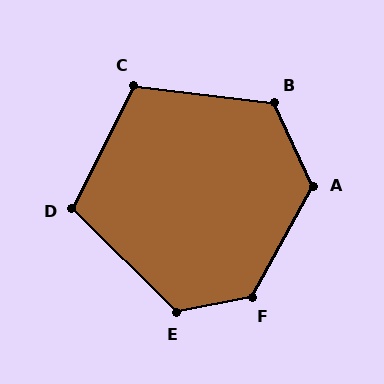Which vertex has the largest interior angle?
F, at approximately 130 degrees.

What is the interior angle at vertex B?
Approximately 122 degrees (obtuse).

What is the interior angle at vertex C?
Approximately 110 degrees (obtuse).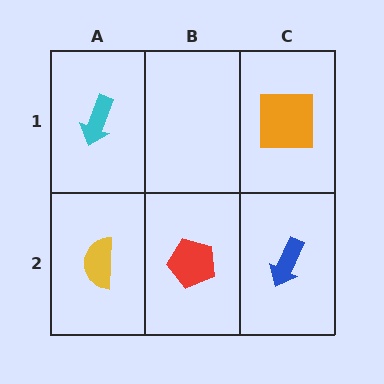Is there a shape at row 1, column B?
No, that cell is empty.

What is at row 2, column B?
A red pentagon.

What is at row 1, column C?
An orange square.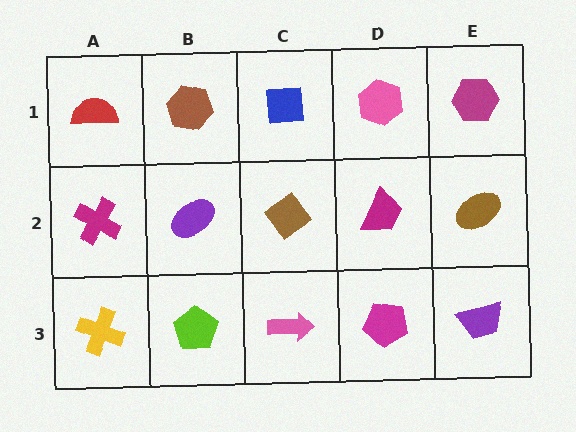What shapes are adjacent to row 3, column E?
A brown ellipse (row 2, column E), a magenta pentagon (row 3, column D).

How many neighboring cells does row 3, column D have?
3.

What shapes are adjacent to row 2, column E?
A magenta hexagon (row 1, column E), a purple trapezoid (row 3, column E), a magenta trapezoid (row 2, column D).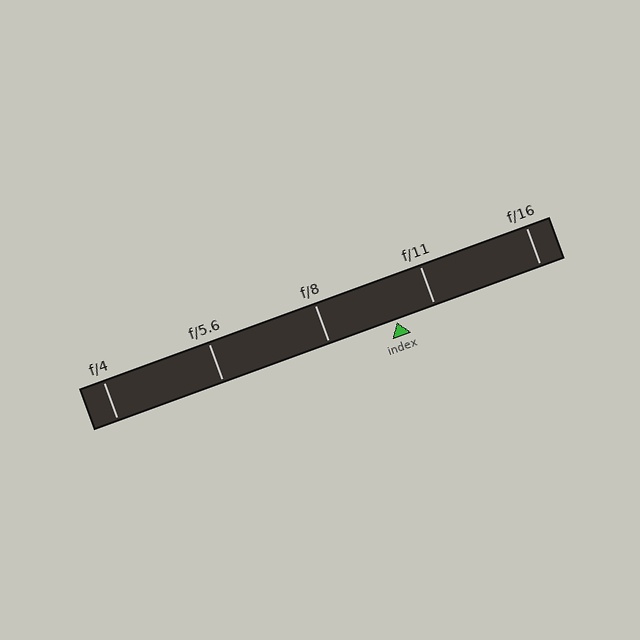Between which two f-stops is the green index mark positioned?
The index mark is between f/8 and f/11.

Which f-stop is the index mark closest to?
The index mark is closest to f/11.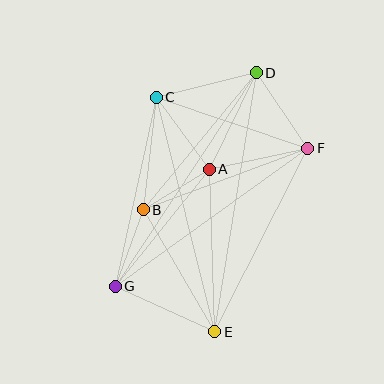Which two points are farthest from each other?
Points D and E are farthest from each other.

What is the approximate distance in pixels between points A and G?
The distance between A and G is approximately 150 pixels.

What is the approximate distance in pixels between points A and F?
The distance between A and F is approximately 101 pixels.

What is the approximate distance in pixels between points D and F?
The distance between D and F is approximately 91 pixels.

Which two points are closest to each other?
Points A and B are closest to each other.